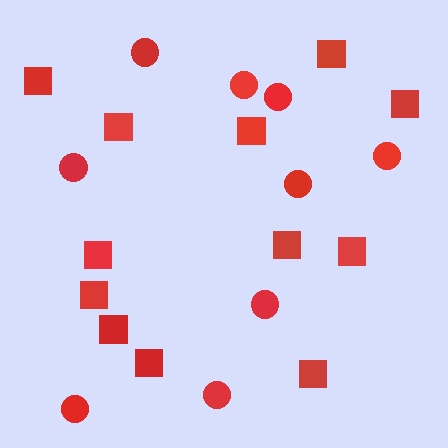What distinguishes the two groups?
There are 2 groups: one group of circles (9) and one group of squares (12).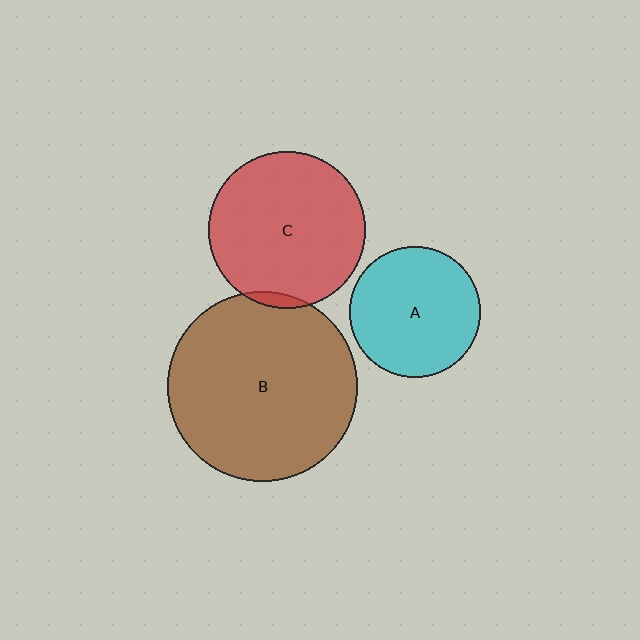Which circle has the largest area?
Circle B (brown).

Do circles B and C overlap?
Yes.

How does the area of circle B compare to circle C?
Approximately 1.5 times.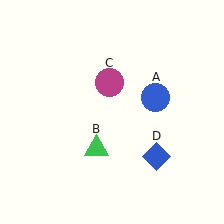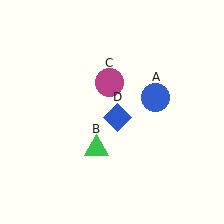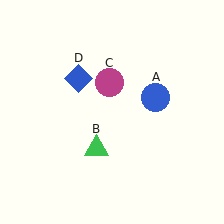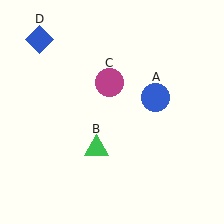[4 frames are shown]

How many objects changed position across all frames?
1 object changed position: blue diamond (object D).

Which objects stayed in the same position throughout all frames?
Blue circle (object A) and green triangle (object B) and magenta circle (object C) remained stationary.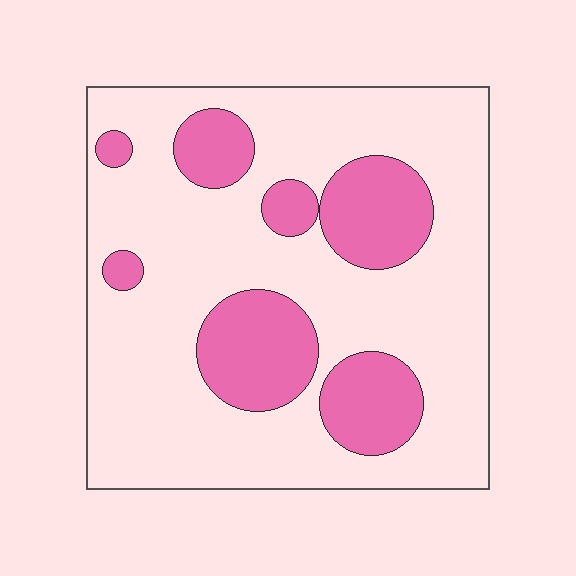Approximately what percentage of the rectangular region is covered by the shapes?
Approximately 25%.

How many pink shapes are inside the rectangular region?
7.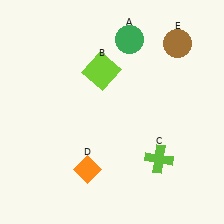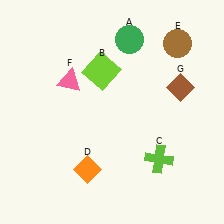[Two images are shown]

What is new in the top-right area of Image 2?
A brown diamond (G) was added in the top-right area of Image 2.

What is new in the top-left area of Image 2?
A pink triangle (F) was added in the top-left area of Image 2.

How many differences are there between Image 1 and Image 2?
There are 2 differences between the two images.